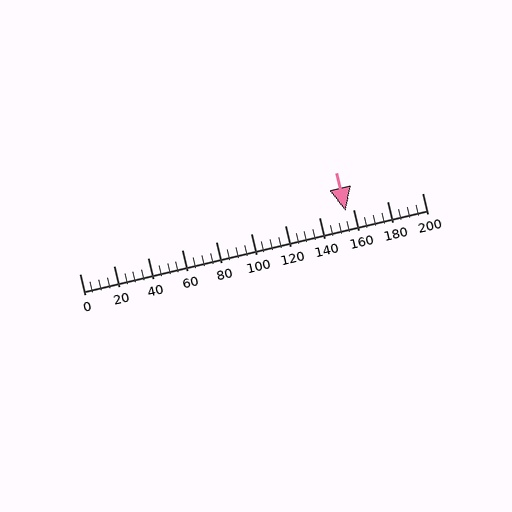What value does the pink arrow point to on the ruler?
The pink arrow points to approximately 156.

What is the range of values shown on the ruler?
The ruler shows values from 0 to 200.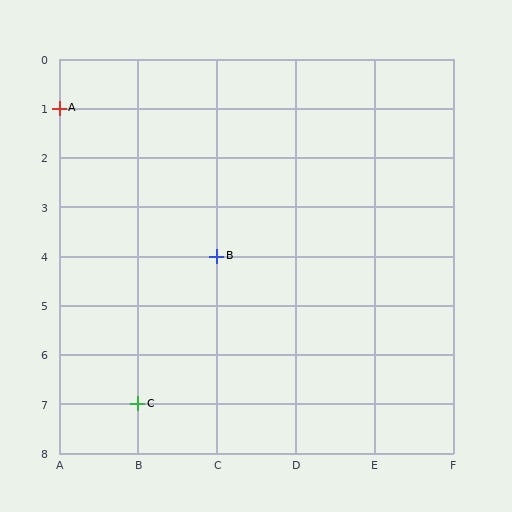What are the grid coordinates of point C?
Point C is at grid coordinates (B, 7).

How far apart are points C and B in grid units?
Points C and B are 1 column and 3 rows apart (about 3.2 grid units diagonally).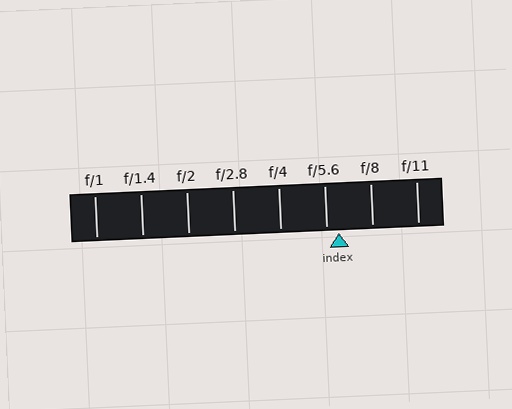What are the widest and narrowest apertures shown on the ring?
The widest aperture shown is f/1 and the narrowest is f/11.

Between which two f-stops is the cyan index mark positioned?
The index mark is between f/5.6 and f/8.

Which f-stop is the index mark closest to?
The index mark is closest to f/5.6.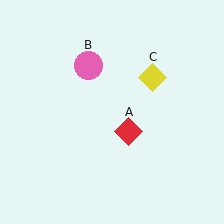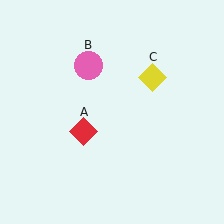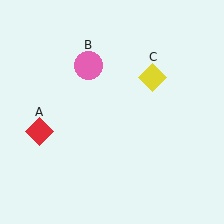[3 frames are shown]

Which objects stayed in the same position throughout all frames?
Pink circle (object B) and yellow diamond (object C) remained stationary.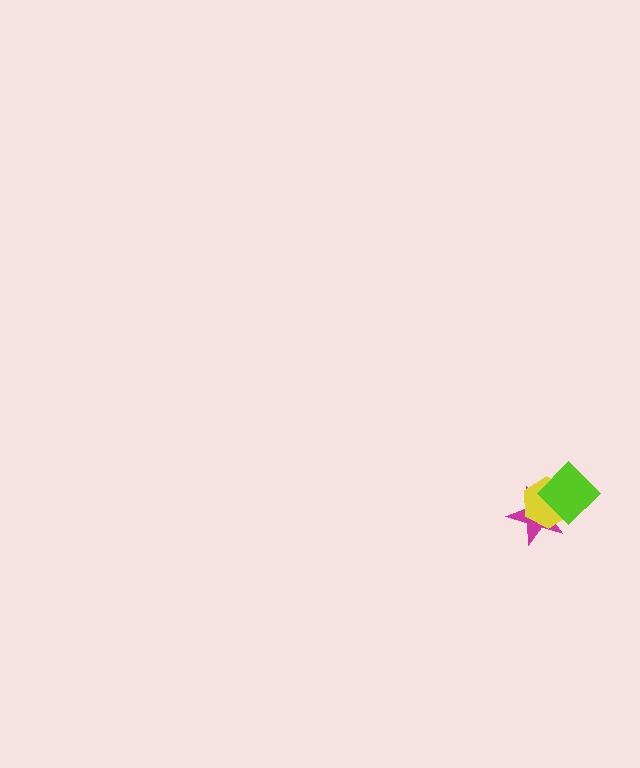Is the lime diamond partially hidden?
No, no other shape covers it.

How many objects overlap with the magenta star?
2 objects overlap with the magenta star.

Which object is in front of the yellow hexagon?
The lime diamond is in front of the yellow hexagon.